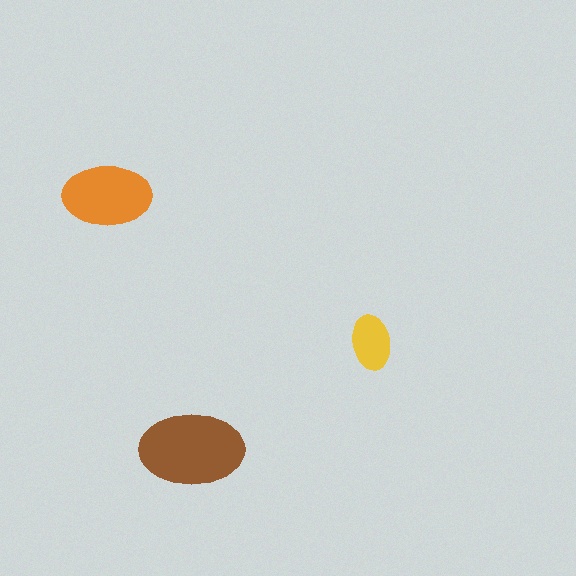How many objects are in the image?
There are 3 objects in the image.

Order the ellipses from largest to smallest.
the brown one, the orange one, the yellow one.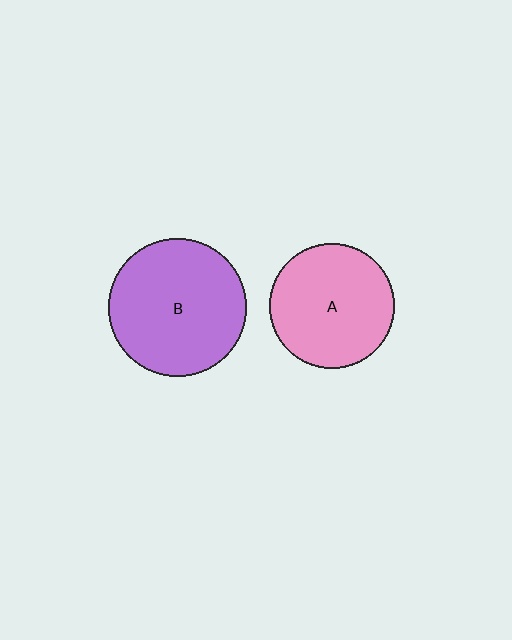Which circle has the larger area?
Circle B (purple).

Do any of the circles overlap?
No, none of the circles overlap.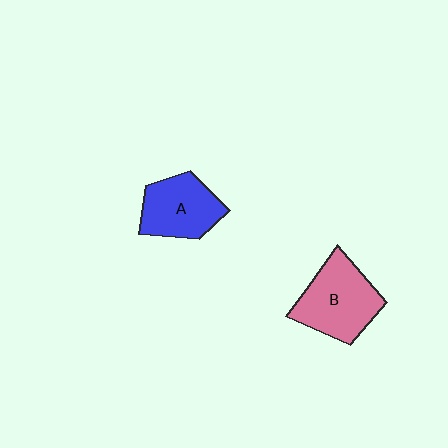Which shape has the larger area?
Shape B (pink).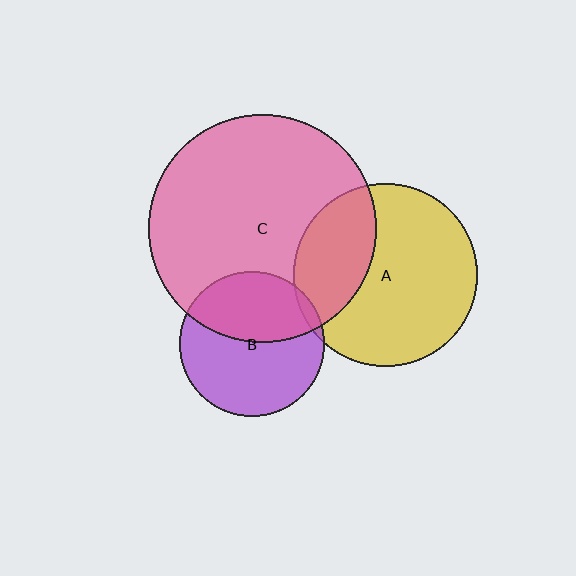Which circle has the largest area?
Circle C (pink).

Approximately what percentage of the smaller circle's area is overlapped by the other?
Approximately 5%.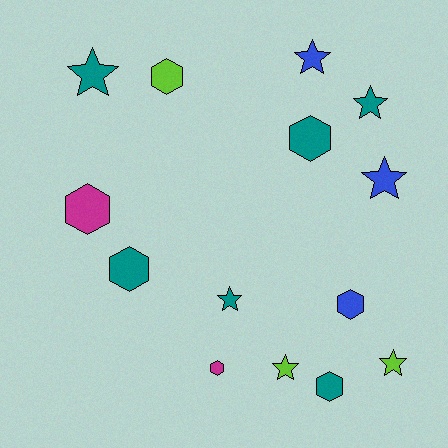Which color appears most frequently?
Teal, with 6 objects.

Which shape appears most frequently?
Star, with 7 objects.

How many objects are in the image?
There are 14 objects.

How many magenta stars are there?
There are no magenta stars.